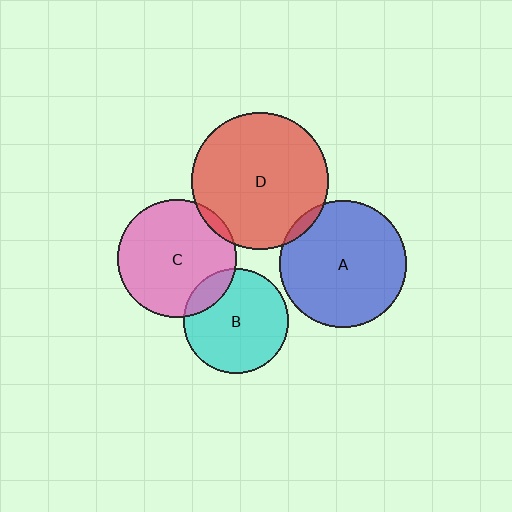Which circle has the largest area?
Circle D (red).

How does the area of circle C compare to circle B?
Approximately 1.3 times.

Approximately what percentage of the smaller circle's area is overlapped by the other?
Approximately 5%.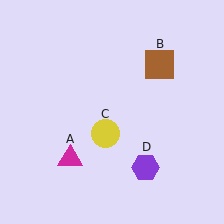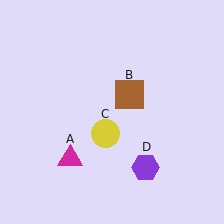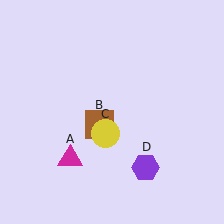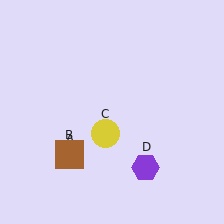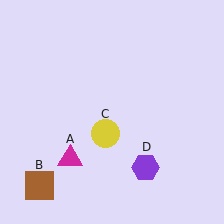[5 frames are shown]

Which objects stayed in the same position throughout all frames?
Magenta triangle (object A) and yellow circle (object C) and purple hexagon (object D) remained stationary.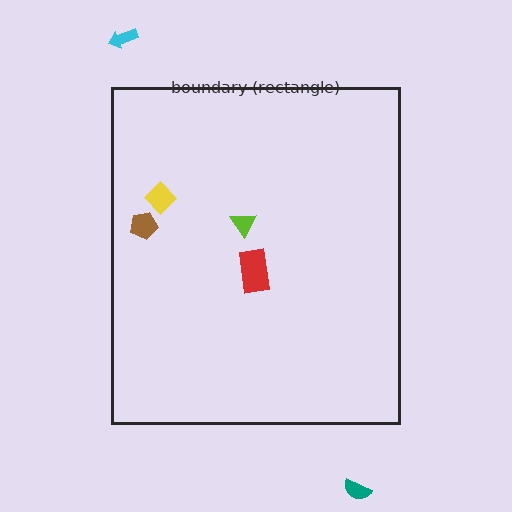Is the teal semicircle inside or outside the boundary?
Outside.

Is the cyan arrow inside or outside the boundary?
Outside.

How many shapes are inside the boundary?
4 inside, 2 outside.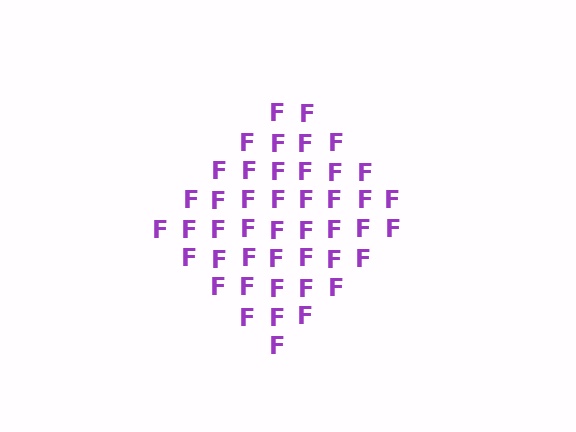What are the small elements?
The small elements are letter F's.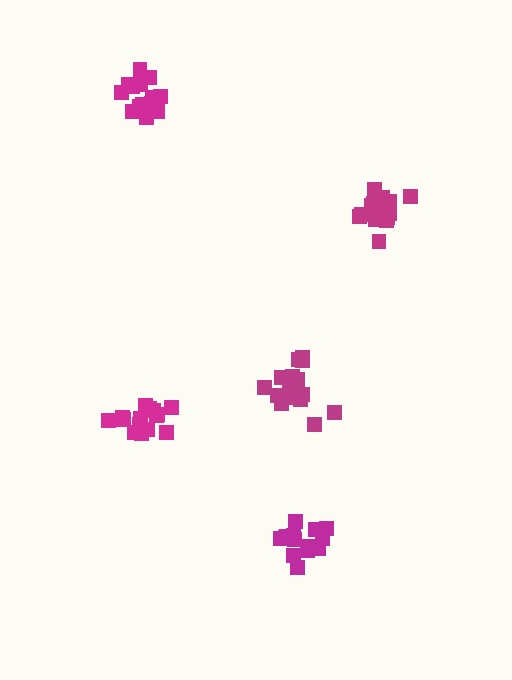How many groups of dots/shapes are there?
There are 5 groups.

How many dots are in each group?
Group 1: 14 dots, Group 2: 16 dots, Group 3: 16 dots, Group 4: 17 dots, Group 5: 16 dots (79 total).